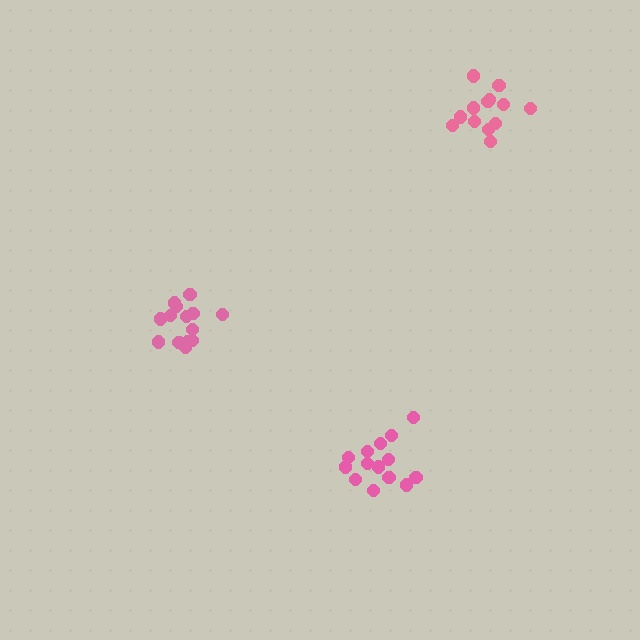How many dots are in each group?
Group 1: 14 dots, Group 2: 13 dots, Group 3: 14 dots (41 total).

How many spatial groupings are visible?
There are 3 spatial groupings.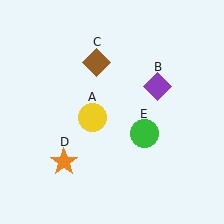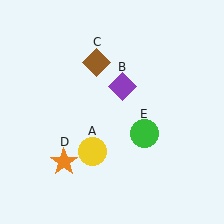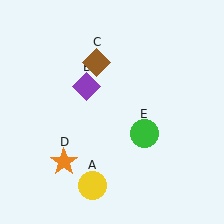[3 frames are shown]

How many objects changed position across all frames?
2 objects changed position: yellow circle (object A), purple diamond (object B).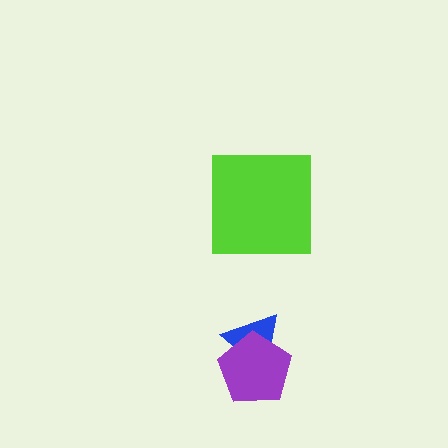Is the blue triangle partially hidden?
Yes, it is partially covered by another shape.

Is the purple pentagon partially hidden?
No, no other shape covers it.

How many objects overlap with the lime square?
0 objects overlap with the lime square.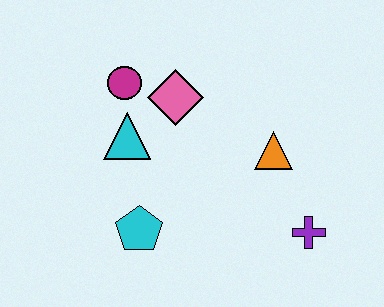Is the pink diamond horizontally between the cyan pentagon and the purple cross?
Yes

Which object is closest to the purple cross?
The orange triangle is closest to the purple cross.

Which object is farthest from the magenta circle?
The purple cross is farthest from the magenta circle.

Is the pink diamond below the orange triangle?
No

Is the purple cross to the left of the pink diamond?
No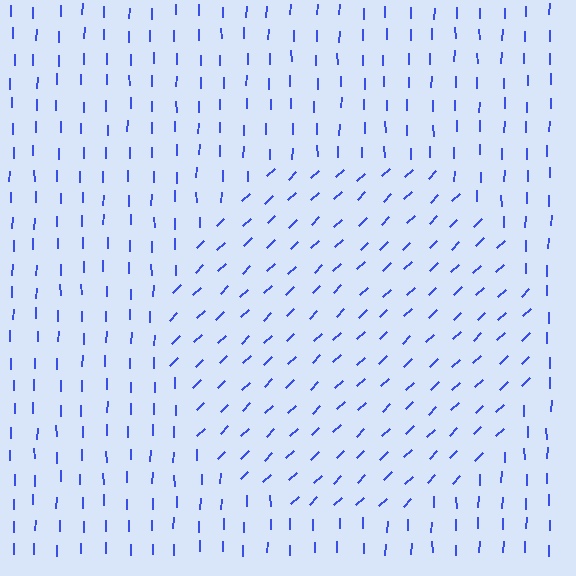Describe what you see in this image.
The image is filled with small blue line segments. A circle region in the image has lines oriented differently from the surrounding lines, creating a visible texture boundary.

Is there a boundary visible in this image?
Yes, there is a texture boundary formed by a change in line orientation.